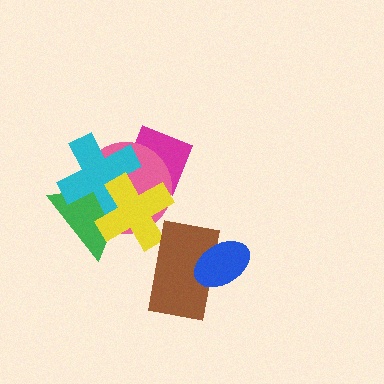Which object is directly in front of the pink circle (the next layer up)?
The green triangle is directly in front of the pink circle.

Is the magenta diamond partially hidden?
Yes, it is partially covered by another shape.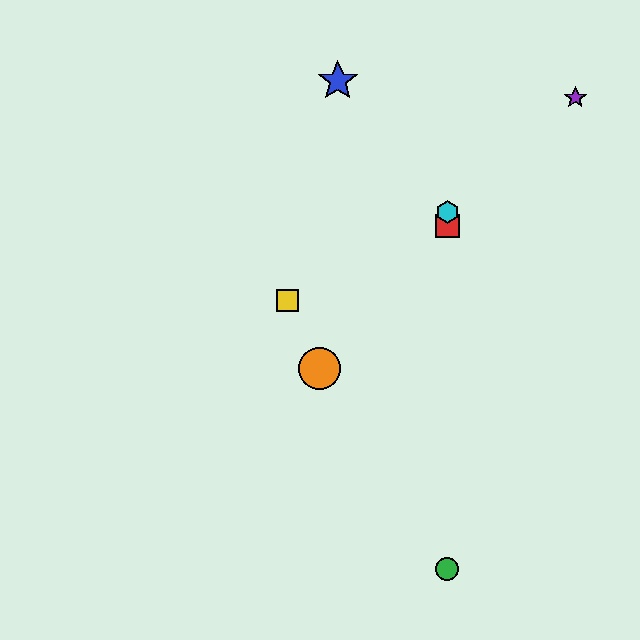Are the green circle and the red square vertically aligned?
Yes, both are at x≈447.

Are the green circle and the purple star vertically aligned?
No, the green circle is at x≈447 and the purple star is at x≈575.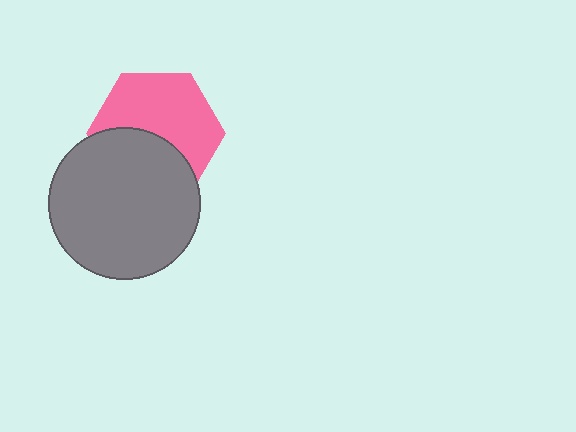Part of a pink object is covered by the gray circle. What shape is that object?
It is a hexagon.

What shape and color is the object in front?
The object in front is a gray circle.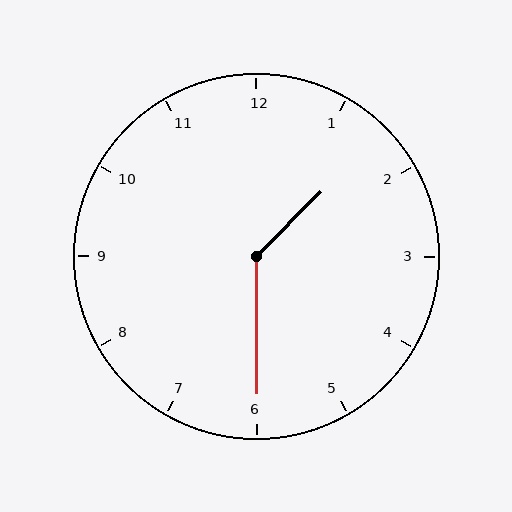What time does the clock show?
1:30.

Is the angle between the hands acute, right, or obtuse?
It is obtuse.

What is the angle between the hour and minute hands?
Approximately 135 degrees.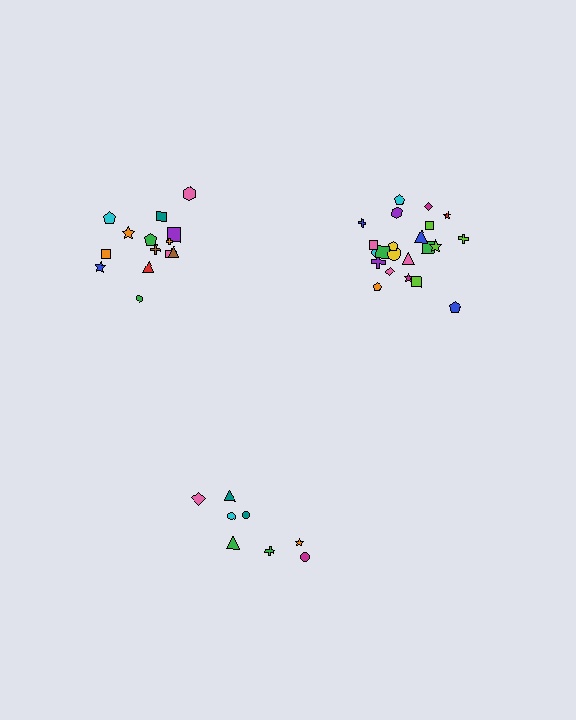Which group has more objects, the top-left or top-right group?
The top-right group.